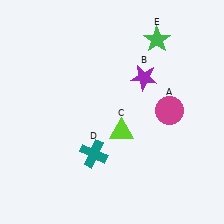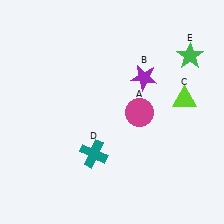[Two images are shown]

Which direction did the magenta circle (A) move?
The magenta circle (A) moved left.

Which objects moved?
The objects that moved are: the magenta circle (A), the lime triangle (C), the green star (E).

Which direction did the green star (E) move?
The green star (E) moved right.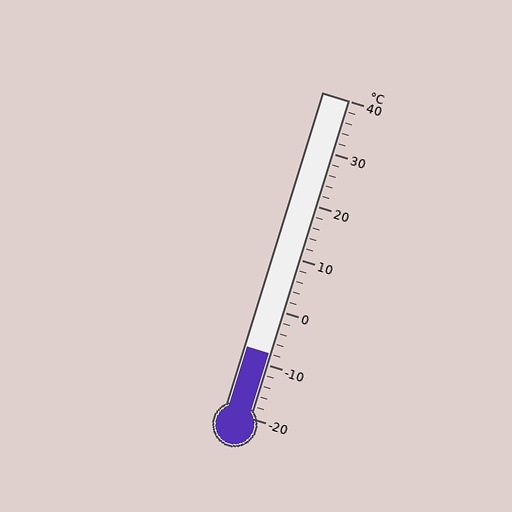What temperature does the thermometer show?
The thermometer shows approximately -8°C.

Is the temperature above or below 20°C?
The temperature is below 20°C.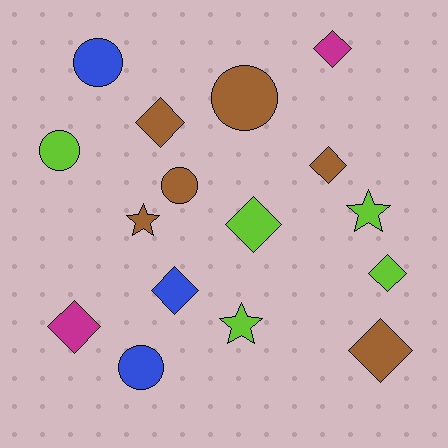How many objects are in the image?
There are 16 objects.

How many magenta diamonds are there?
There are 2 magenta diamonds.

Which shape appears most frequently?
Diamond, with 8 objects.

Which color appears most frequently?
Brown, with 6 objects.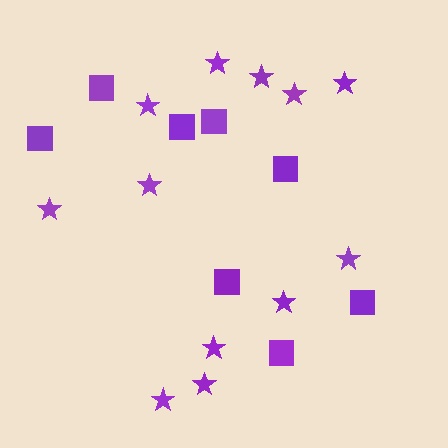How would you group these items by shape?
There are 2 groups: one group of stars (12) and one group of squares (8).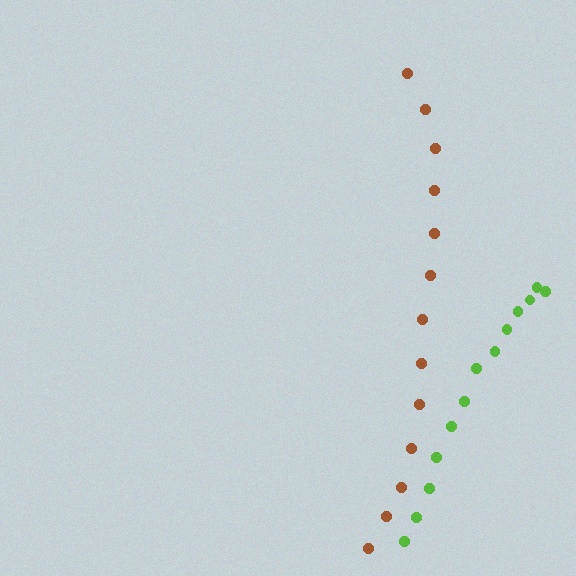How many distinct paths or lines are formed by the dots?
There are 2 distinct paths.